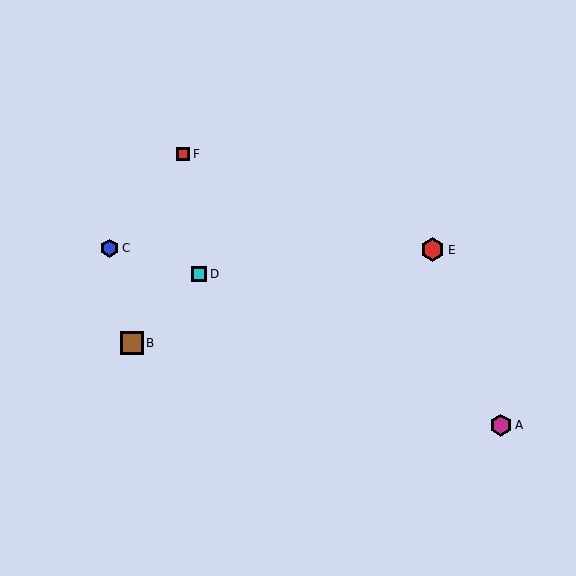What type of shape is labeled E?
Shape E is a red hexagon.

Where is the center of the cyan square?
The center of the cyan square is at (199, 274).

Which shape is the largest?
The red hexagon (labeled E) is the largest.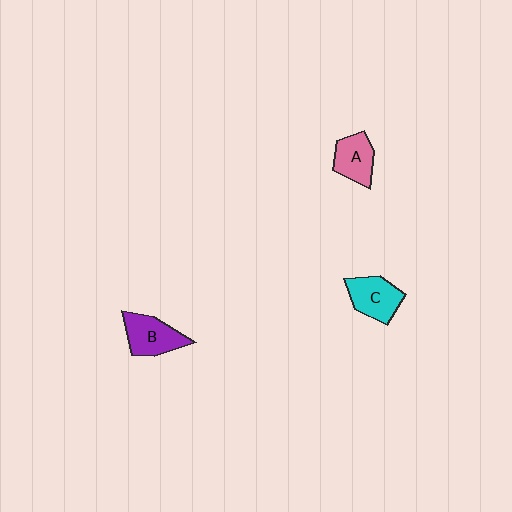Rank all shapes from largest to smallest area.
From largest to smallest: B (purple), C (cyan), A (pink).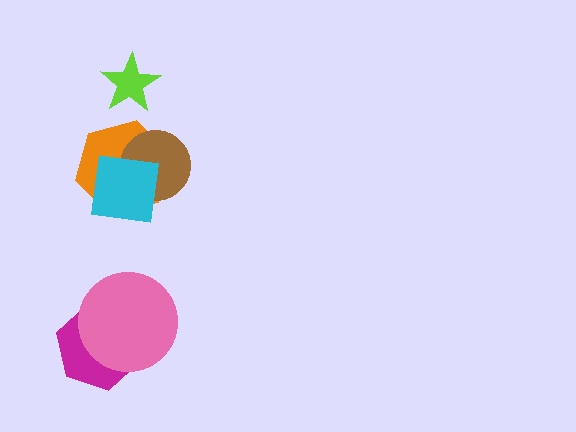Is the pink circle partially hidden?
No, no other shape covers it.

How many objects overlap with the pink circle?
1 object overlaps with the pink circle.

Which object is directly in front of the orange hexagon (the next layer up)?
The brown circle is directly in front of the orange hexagon.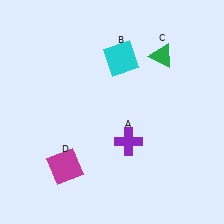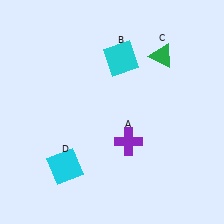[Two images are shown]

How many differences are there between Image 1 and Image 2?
There is 1 difference between the two images.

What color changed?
The square (D) changed from magenta in Image 1 to cyan in Image 2.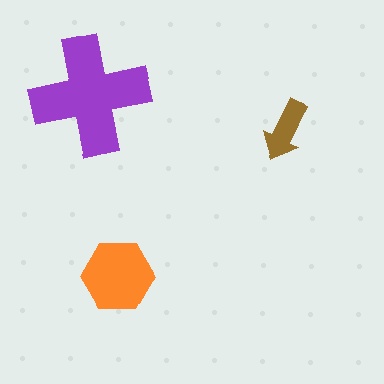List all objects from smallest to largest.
The brown arrow, the orange hexagon, the purple cross.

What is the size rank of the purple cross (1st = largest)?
1st.